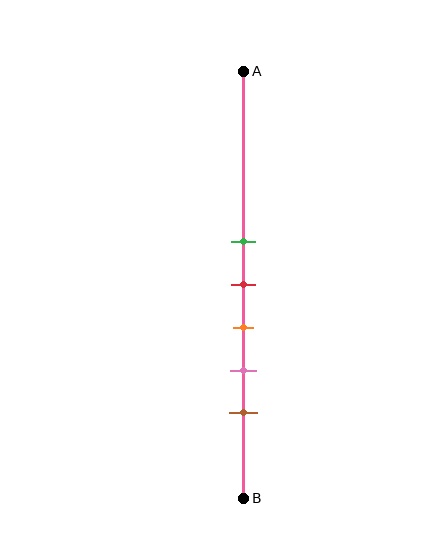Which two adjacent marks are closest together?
The green and red marks are the closest adjacent pair.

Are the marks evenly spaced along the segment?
Yes, the marks are approximately evenly spaced.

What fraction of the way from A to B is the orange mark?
The orange mark is approximately 60% (0.6) of the way from A to B.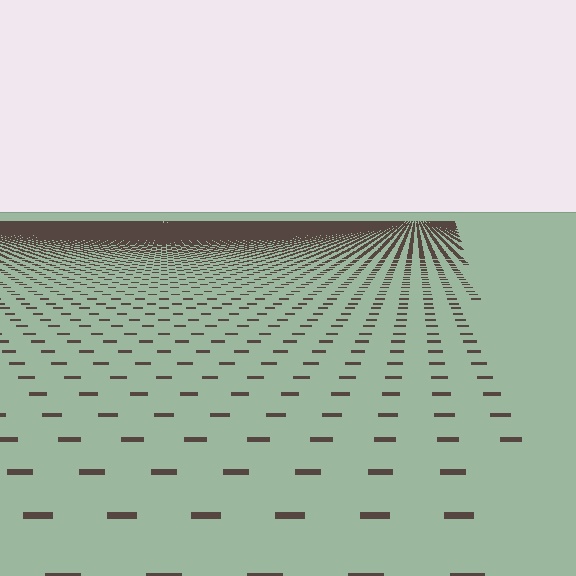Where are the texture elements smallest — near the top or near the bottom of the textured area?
Near the top.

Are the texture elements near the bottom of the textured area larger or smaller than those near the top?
Larger. Near the bottom, elements are closer to the viewer and appear at a bigger on-screen size.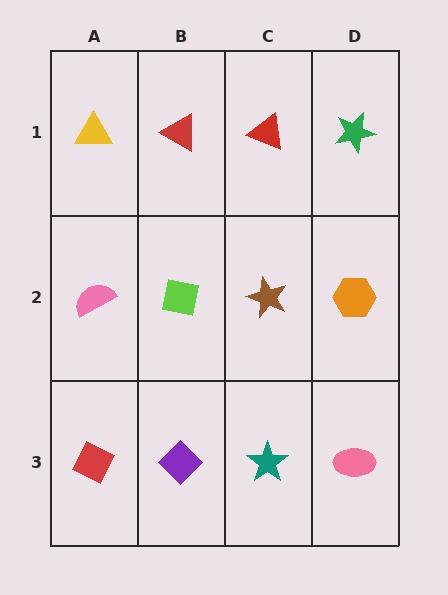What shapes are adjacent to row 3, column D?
An orange hexagon (row 2, column D), a teal star (row 3, column C).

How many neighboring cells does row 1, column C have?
3.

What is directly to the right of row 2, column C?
An orange hexagon.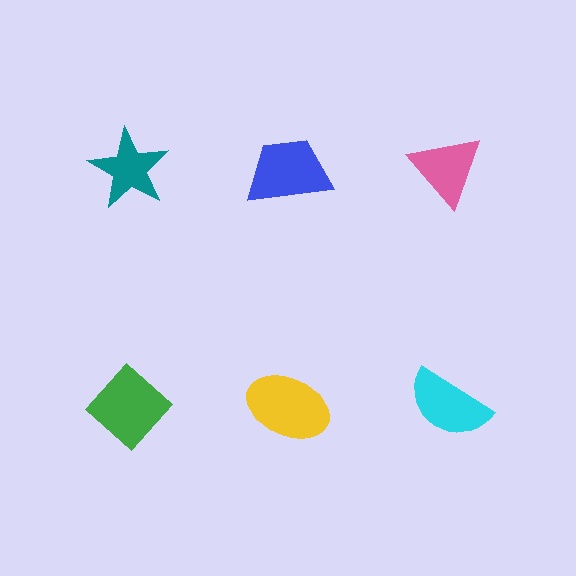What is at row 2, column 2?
A yellow ellipse.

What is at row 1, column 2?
A blue trapezoid.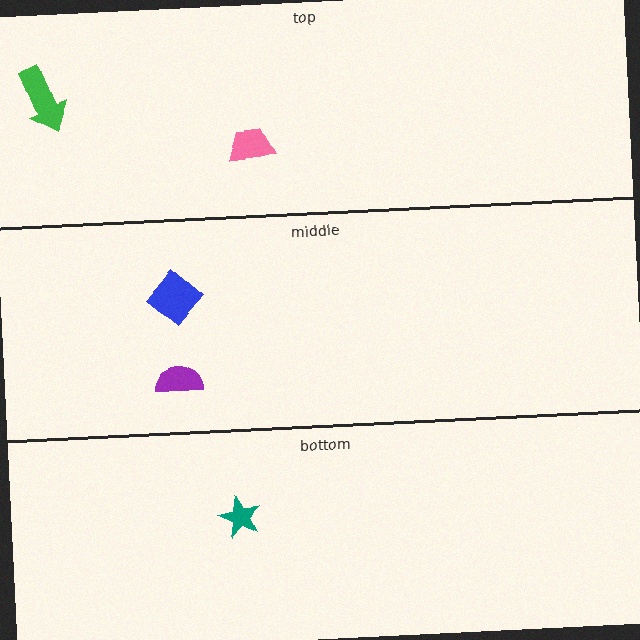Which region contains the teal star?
The bottom region.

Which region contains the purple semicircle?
The middle region.